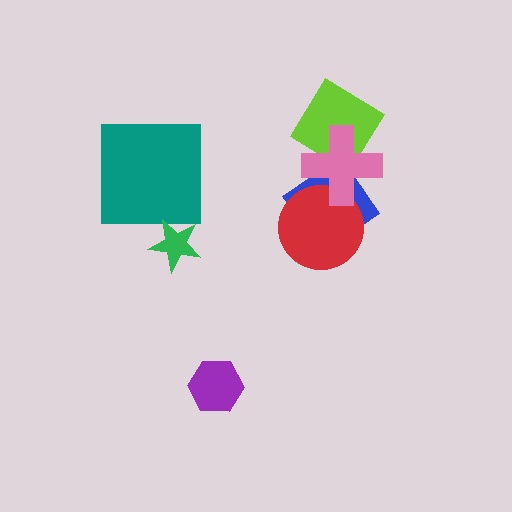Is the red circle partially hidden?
Yes, it is partially covered by another shape.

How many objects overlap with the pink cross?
3 objects overlap with the pink cross.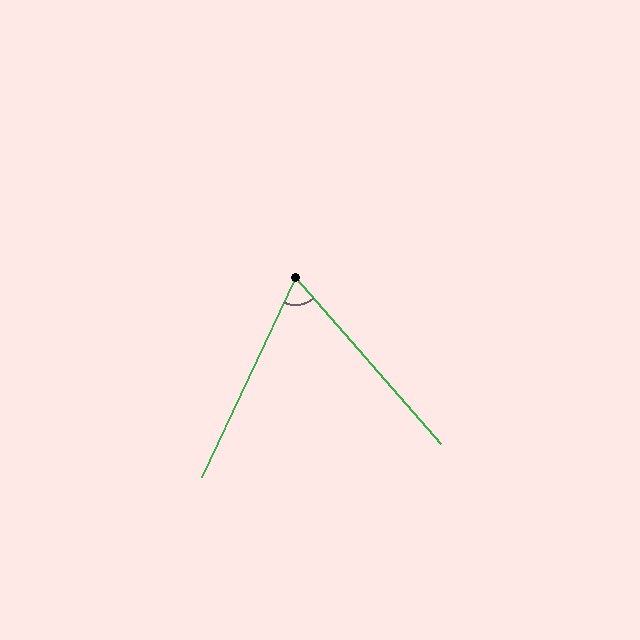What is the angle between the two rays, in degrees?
Approximately 67 degrees.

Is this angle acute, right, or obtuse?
It is acute.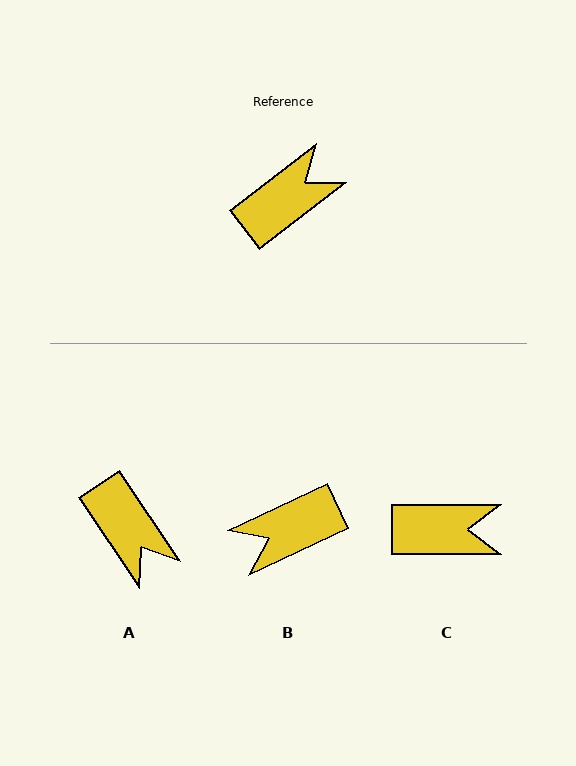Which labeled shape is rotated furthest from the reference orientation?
B, about 167 degrees away.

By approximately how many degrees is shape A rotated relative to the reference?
Approximately 94 degrees clockwise.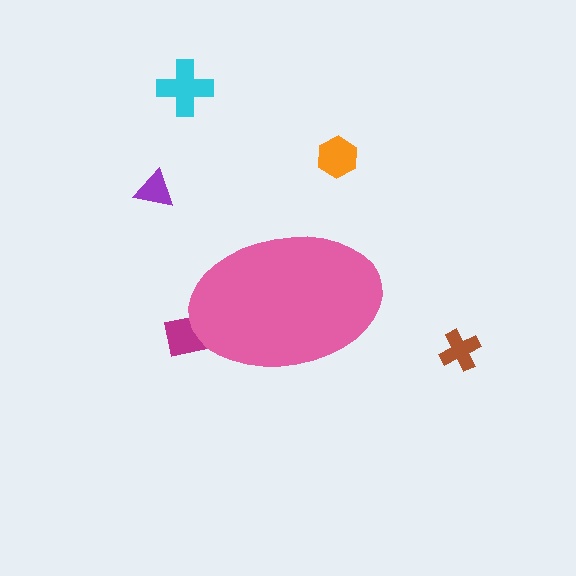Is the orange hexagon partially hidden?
No, the orange hexagon is fully visible.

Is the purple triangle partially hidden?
No, the purple triangle is fully visible.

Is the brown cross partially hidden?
No, the brown cross is fully visible.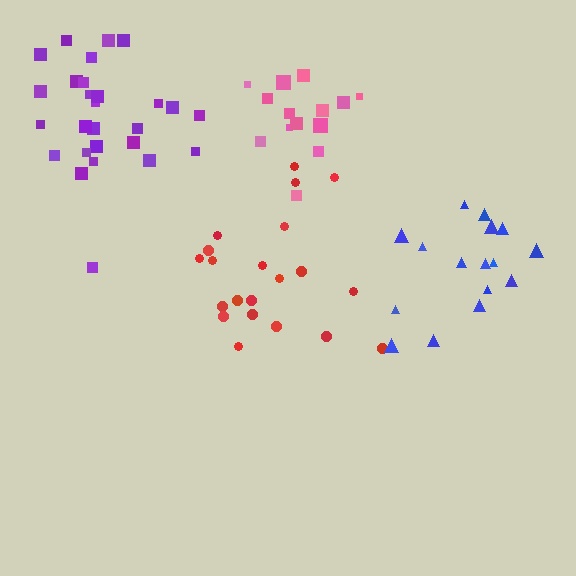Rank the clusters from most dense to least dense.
pink, purple, red, blue.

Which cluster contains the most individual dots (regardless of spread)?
Purple (27).